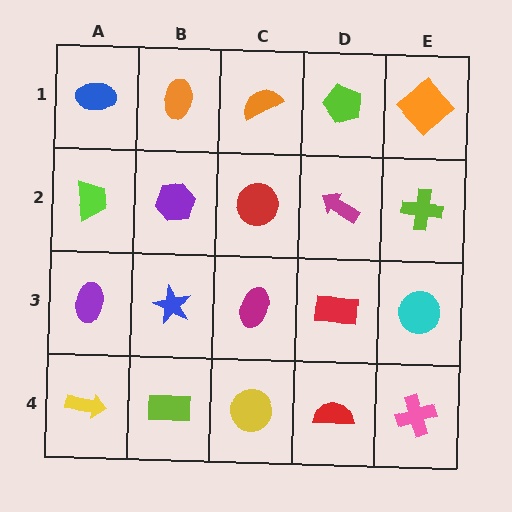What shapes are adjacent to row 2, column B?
An orange ellipse (row 1, column B), a blue star (row 3, column B), a lime trapezoid (row 2, column A), a red circle (row 2, column C).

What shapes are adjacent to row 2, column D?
A lime pentagon (row 1, column D), a red rectangle (row 3, column D), a red circle (row 2, column C), a lime cross (row 2, column E).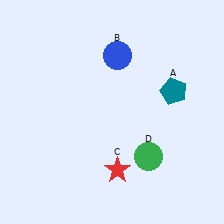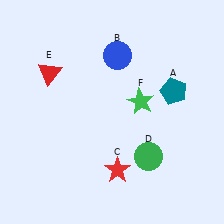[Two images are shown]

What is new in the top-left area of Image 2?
A red triangle (E) was added in the top-left area of Image 2.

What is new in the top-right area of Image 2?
A green star (F) was added in the top-right area of Image 2.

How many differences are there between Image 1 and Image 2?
There are 2 differences between the two images.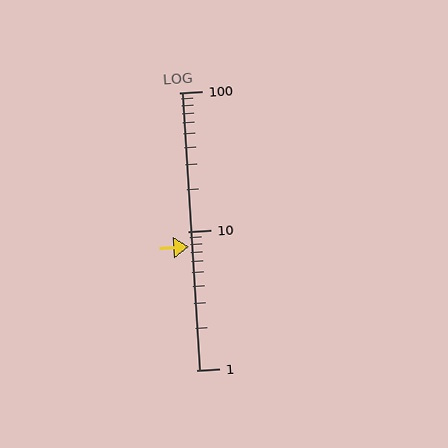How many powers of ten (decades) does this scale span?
The scale spans 2 decades, from 1 to 100.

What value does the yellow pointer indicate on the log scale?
The pointer indicates approximately 7.7.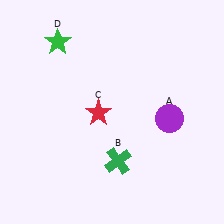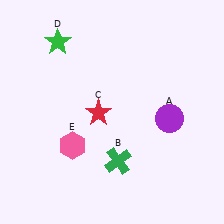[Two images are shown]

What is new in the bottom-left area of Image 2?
A pink hexagon (E) was added in the bottom-left area of Image 2.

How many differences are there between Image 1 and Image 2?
There is 1 difference between the two images.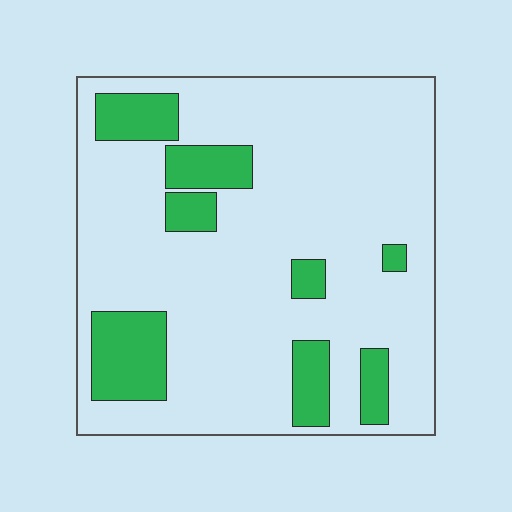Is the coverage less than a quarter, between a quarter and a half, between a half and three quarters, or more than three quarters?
Less than a quarter.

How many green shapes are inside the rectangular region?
8.